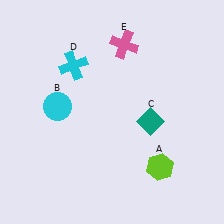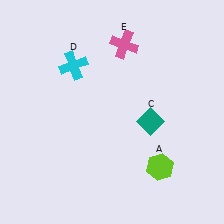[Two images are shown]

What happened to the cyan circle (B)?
The cyan circle (B) was removed in Image 2. It was in the top-left area of Image 1.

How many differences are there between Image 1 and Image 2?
There is 1 difference between the two images.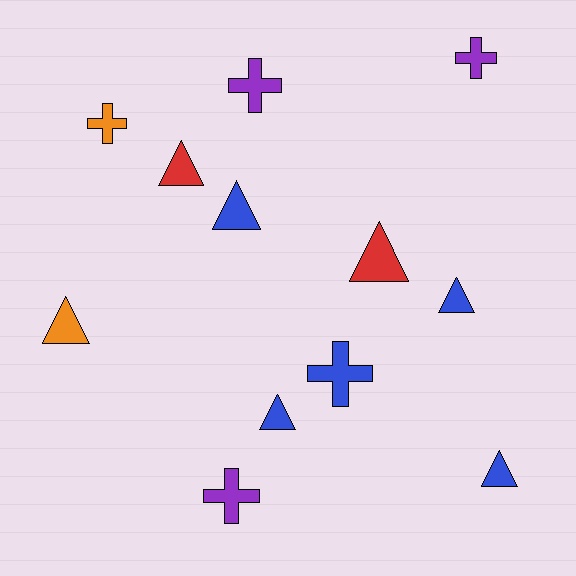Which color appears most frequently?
Blue, with 5 objects.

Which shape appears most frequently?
Triangle, with 7 objects.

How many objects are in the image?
There are 12 objects.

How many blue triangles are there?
There are 4 blue triangles.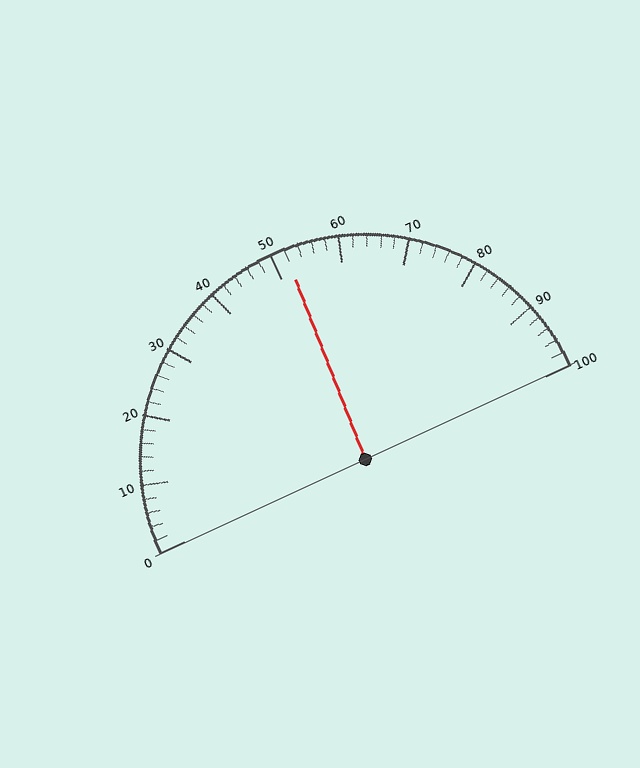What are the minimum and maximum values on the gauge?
The gauge ranges from 0 to 100.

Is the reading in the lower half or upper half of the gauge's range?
The reading is in the upper half of the range (0 to 100).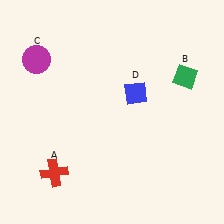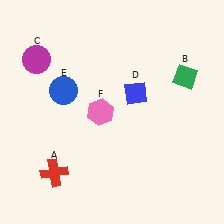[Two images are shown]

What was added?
A blue circle (E), a pink hexagon (F) were added in Image 2.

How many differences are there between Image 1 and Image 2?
There are 2 differences between the two images.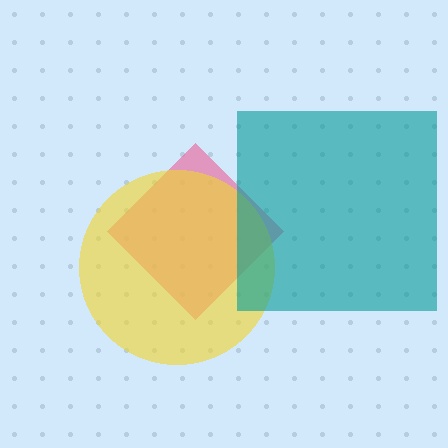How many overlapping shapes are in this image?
There are 3 overlapping shapes in the image.